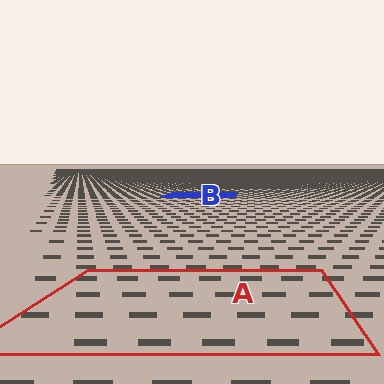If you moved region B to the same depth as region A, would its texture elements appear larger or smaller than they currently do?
They would appear larger. At a closer depth, the same texture elements are projected at a bigger on-screen size.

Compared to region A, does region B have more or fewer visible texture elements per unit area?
Region B has more texture elements per unit area — they are packed more densely because it is farther away.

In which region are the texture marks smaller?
The texture marks are smaller in region B, because it is farther away.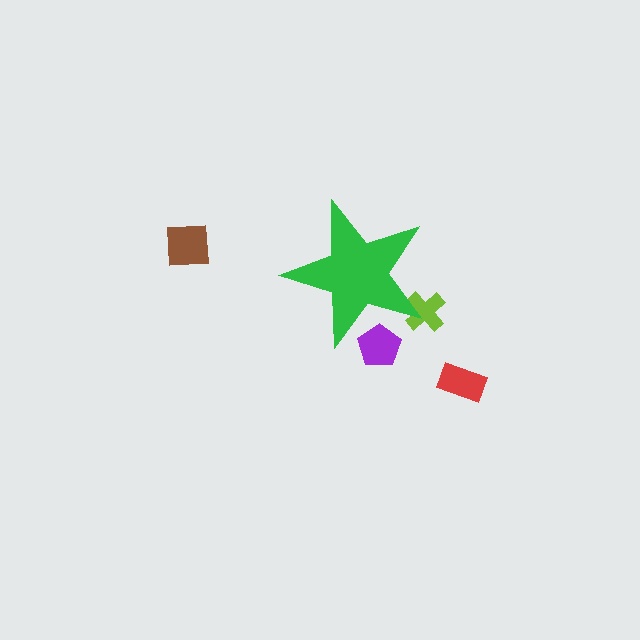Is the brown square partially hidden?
No, the brown square is fully visible.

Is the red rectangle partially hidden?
No, the red rectangle is fully visible.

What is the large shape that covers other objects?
A green star.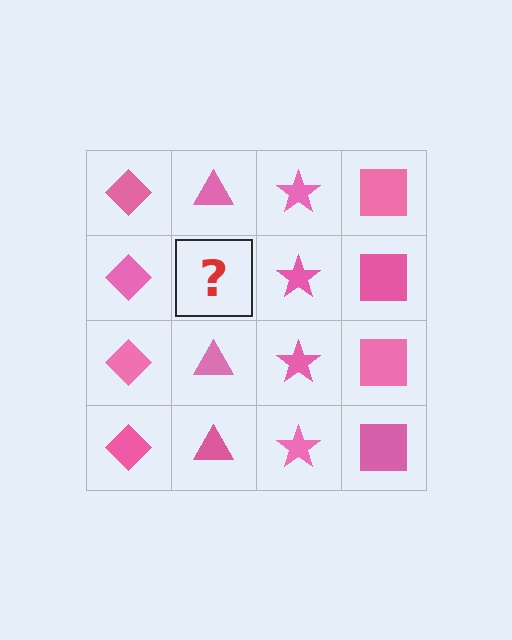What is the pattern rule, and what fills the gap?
The rule is that each column has a consistent shape. The gap should be filled with a pink triangle.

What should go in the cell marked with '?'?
The missing cell should contain a pink triangle.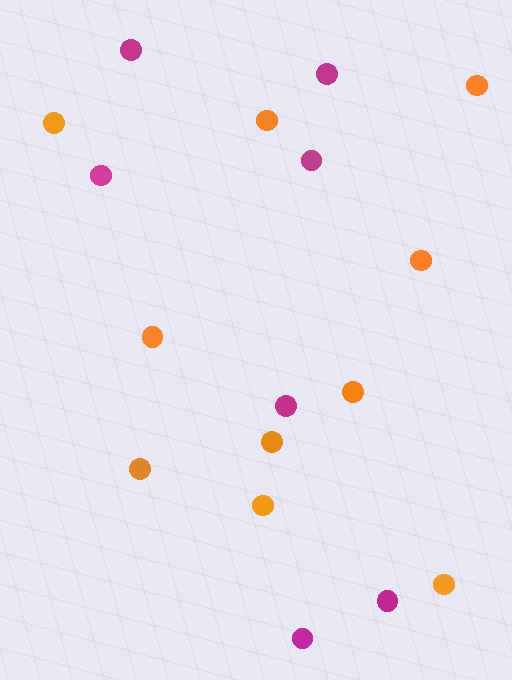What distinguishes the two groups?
There are 2 groups: one group of magenta circles (7) and one group of orange circles (10).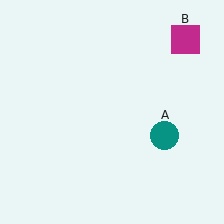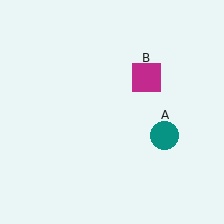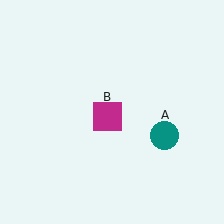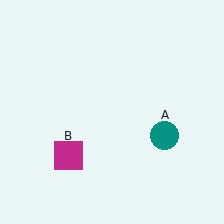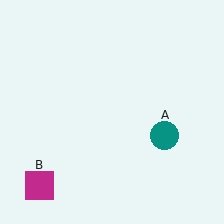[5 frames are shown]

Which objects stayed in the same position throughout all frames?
Teal circle (object A) remained stationary.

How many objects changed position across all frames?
1 object changed position: magenta square (object B).